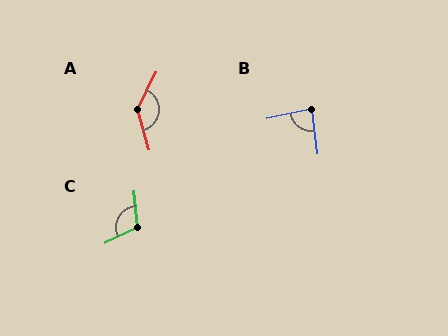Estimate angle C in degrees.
Approximately 110 degrees.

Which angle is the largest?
A, at approximately 138 degrees.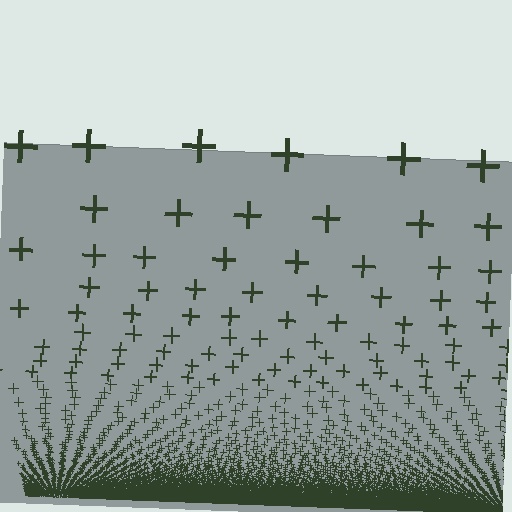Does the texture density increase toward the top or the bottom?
Density increases toward the bottom.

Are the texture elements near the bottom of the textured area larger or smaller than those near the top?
Smaller. The gradient is inverted — elements near the bottom are smaller and denser.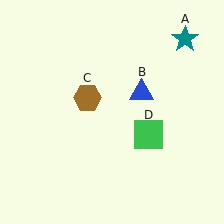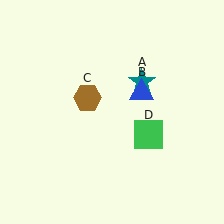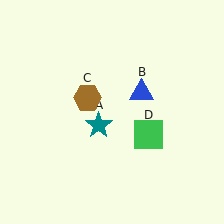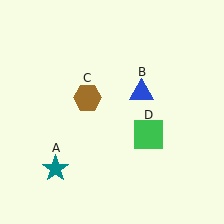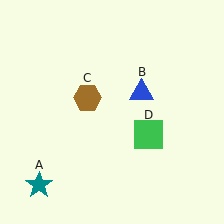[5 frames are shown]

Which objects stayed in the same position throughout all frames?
Blue triangle (object B) and brown hexagon (object C) and green square (object D) remained stationary.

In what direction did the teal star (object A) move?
The teal star (object A) moved down and to the left.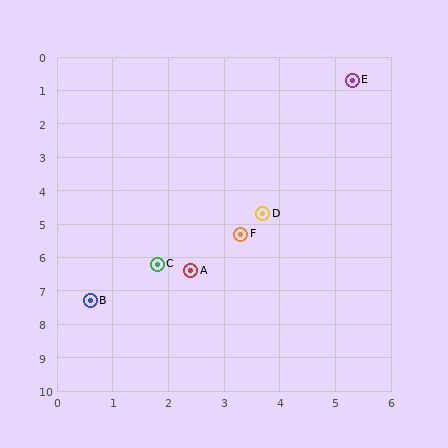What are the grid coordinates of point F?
Point F is at approximately (3.3, 5.3).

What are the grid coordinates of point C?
Point C is at approximately (1.8, 6.2).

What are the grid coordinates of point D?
Point D is at approximately (3.7, 4.7).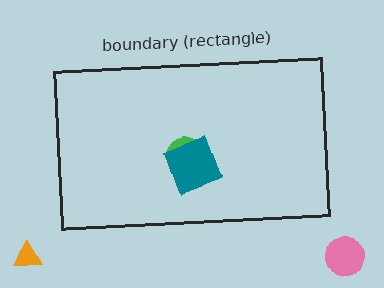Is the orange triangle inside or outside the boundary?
Outside.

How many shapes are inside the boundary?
2 inside, 2 outside.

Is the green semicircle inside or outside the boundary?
Inside.